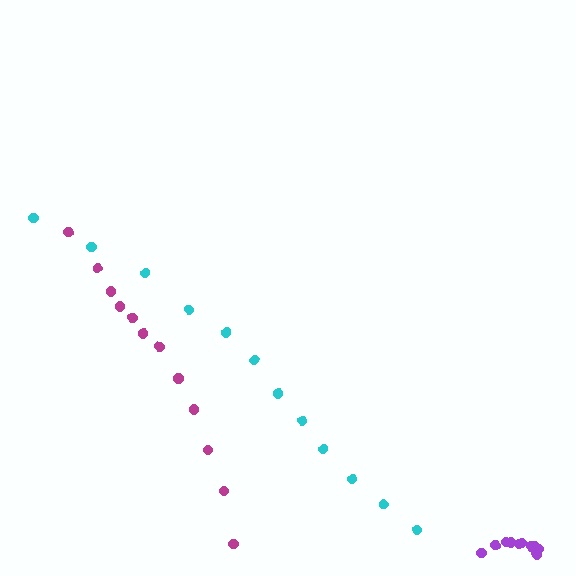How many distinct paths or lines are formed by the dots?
There are 3 distinct paths.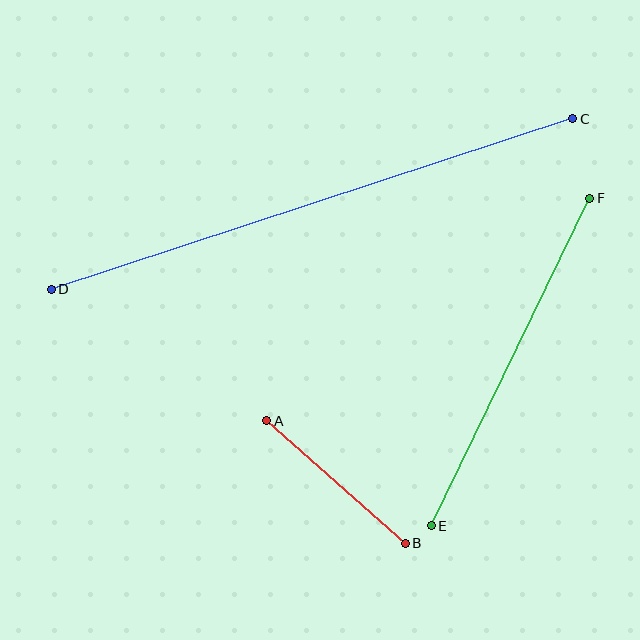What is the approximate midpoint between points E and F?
The midpoint is at approximately (510, 362) pixels.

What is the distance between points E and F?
The distance is approximately 363 pixels.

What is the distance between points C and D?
The distance is approximately 549 pixels.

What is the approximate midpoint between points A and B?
The midpoint is at approximately (336, 482) pixels.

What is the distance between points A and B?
The distance is approximately 185 pixels.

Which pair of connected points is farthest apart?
Points C and D are farthest apart.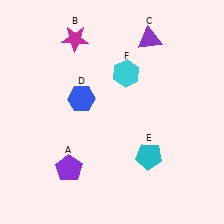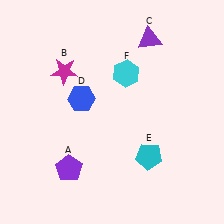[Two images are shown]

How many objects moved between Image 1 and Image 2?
1 object moved between the two images.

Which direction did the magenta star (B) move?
The magenta star (B) moved down.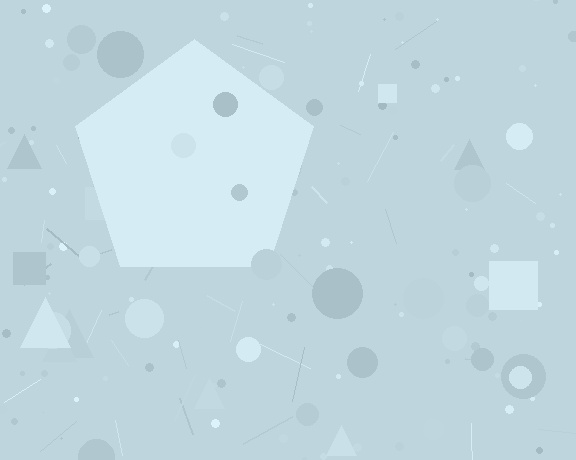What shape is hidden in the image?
A pentagon is hidden in the image.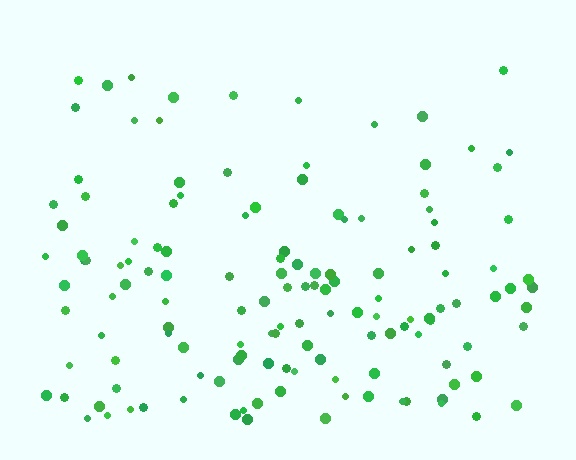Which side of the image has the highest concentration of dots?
The bottom.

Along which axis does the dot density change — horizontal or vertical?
Vertical.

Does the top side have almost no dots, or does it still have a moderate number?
Still a moderate number, just noticeably fewer than the bottom.